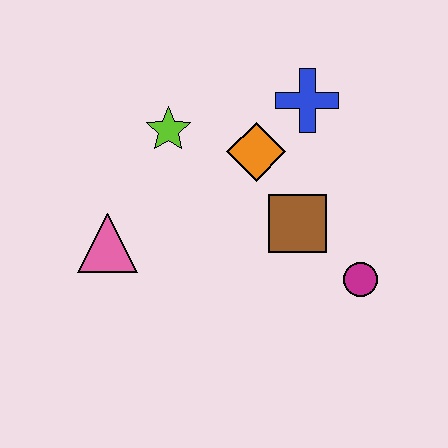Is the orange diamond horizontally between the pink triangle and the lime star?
No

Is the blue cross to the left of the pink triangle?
No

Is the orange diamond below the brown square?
No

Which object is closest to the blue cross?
The orange diamond is closest to the blue cross.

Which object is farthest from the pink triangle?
The magenta circle is farthest from the pink triangle.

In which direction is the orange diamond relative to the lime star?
The orange diamond is to the right of the lime star.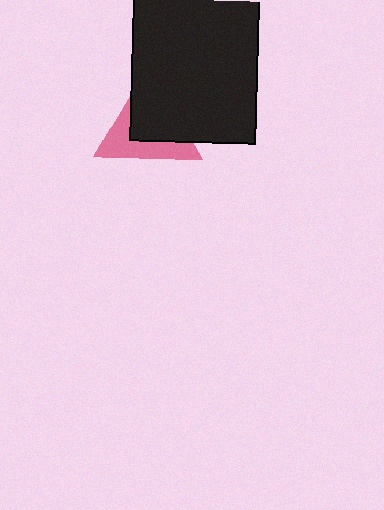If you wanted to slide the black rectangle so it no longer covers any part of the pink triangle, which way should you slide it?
Slide it toward the upper-right — that is the most direct way to separate the two shapes.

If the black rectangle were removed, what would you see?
You would see the complete pink triangle.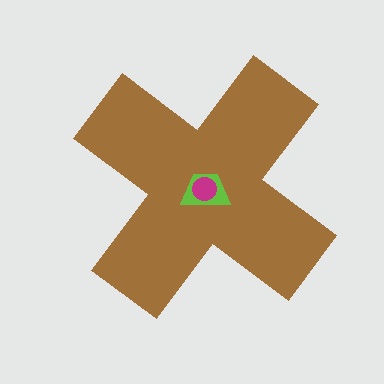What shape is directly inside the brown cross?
The lime trapezoid.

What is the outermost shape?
The brown cross.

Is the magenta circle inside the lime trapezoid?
Yes.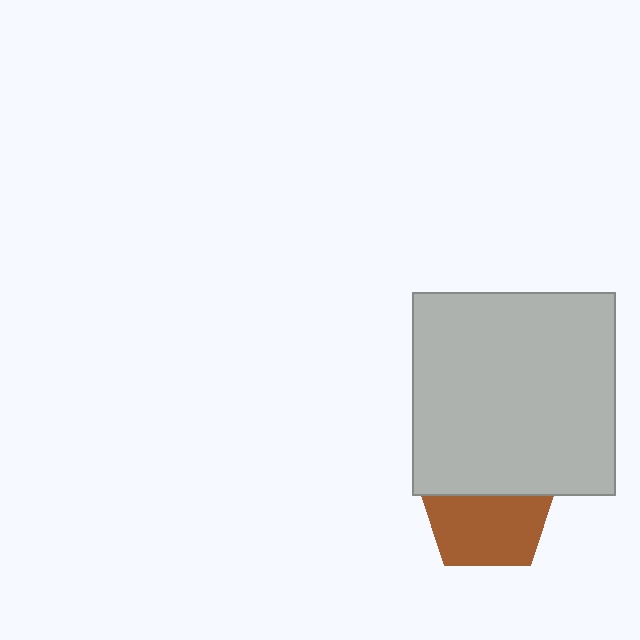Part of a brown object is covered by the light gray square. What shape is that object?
It is a pentagon.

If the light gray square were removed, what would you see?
You would see the complete brown pentagon.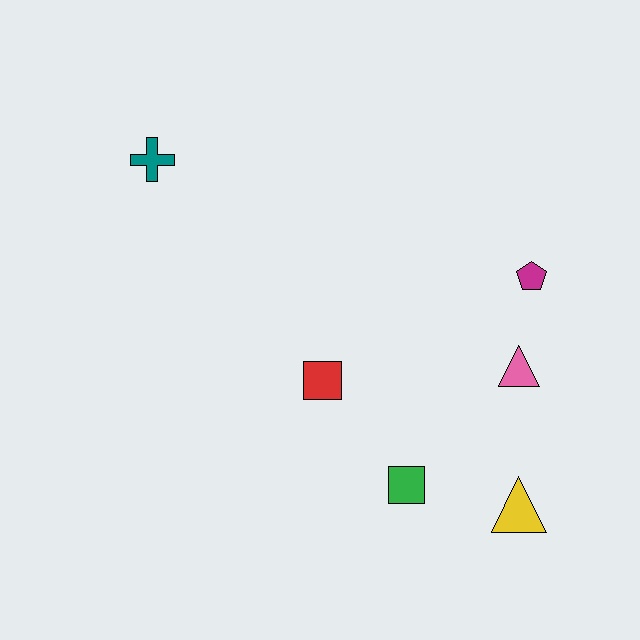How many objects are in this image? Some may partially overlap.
There are 6 objects.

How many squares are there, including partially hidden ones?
There are 2 squares.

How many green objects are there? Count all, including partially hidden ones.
There is 1 green object.